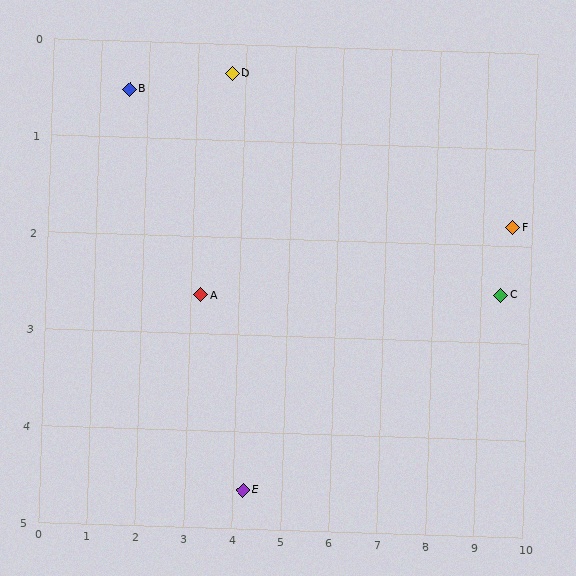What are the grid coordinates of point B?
Point B is at approximately (1.6, 0.5).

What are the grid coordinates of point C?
Point C is at approximately (9.4, 2.5).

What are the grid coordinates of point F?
Point F is at approximately (9.6, 1.8).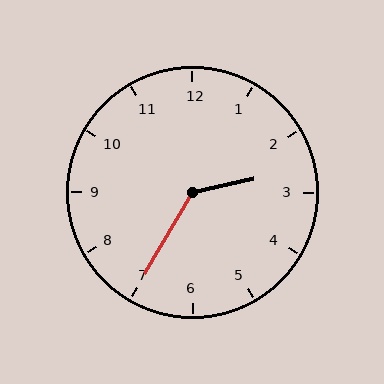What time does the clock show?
2:35.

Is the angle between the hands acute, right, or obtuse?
It is obtuse.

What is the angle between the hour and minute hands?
Approximately 132 degrees.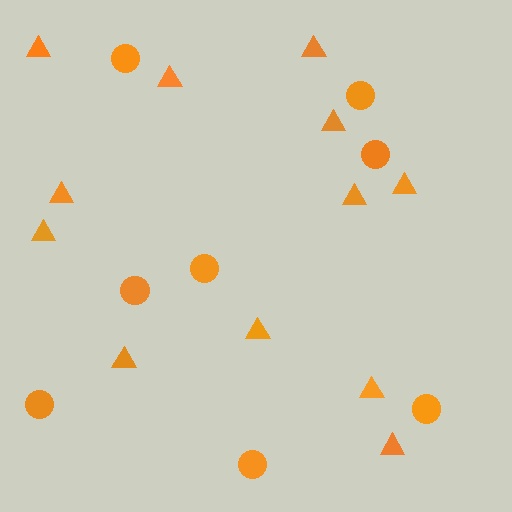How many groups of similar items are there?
There are 2 groups: one group of triangles (12) and one group of circles (8).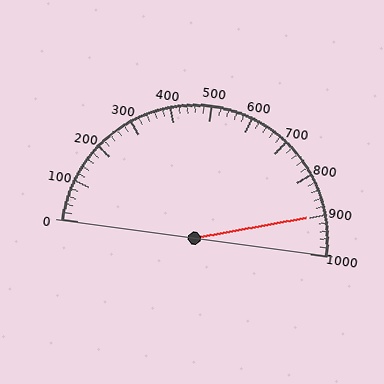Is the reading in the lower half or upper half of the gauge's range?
The reading is in the upper half of the range (0 to 1000).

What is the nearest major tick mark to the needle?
The nearest major tick mark is 900.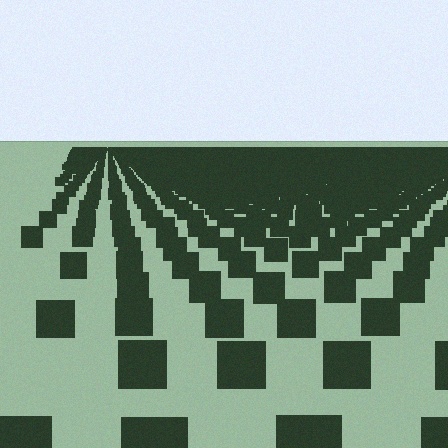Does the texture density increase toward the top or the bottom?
Density increases toward the top.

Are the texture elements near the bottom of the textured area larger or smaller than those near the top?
Larger. Near the bottom, elements are closer to the viewer and appear at a bigger on-screen size.